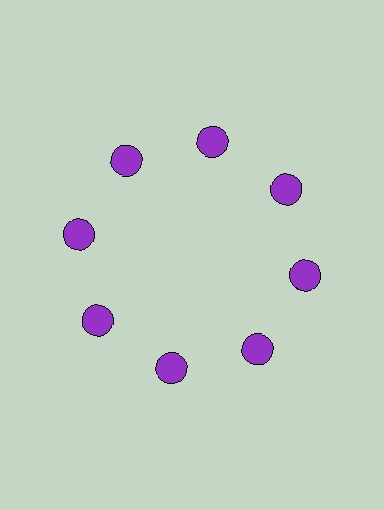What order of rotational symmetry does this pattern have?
This pattern has 8-fold rotational symmetry.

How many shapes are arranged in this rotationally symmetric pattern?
There are 8 shapes, arranged in 8 groups of 1.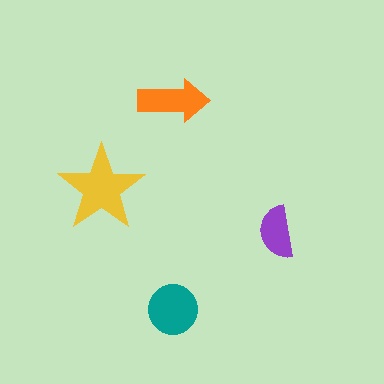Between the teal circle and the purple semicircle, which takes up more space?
The teal circle.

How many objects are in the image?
There are 4 objects in the image.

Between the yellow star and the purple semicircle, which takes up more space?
The yellow star.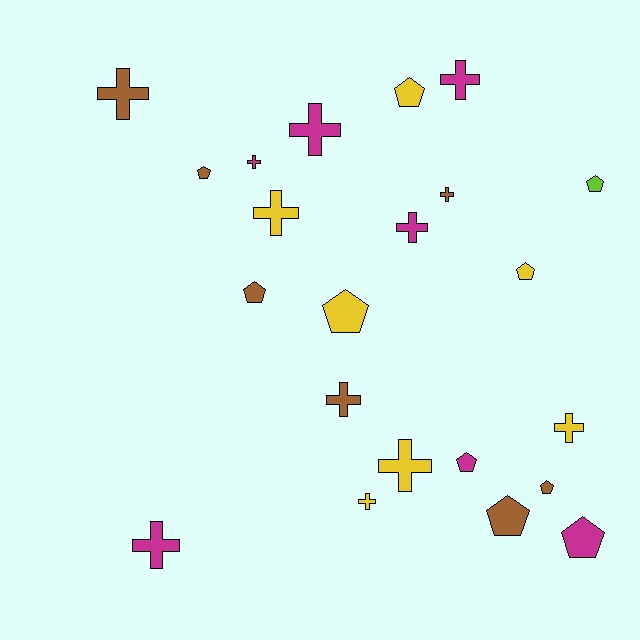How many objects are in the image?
There are 22 objects.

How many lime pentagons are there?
There is 1 lime pentagon.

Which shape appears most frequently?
Cross, with 12 objects.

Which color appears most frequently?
Magenta, with 7 objects.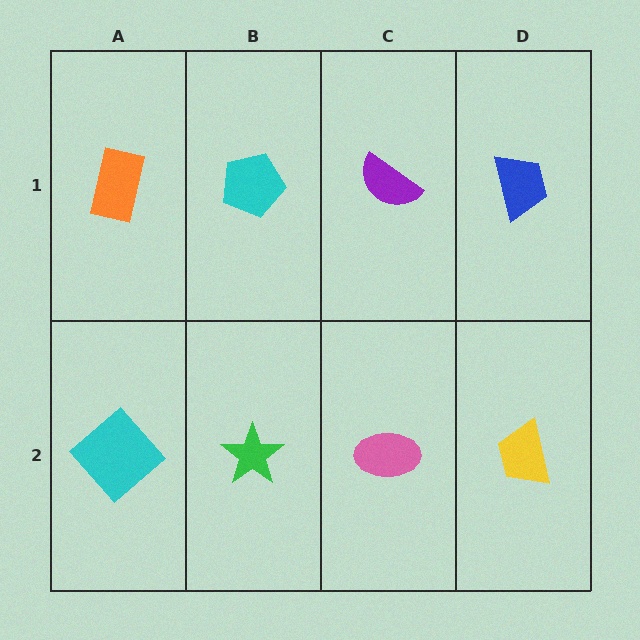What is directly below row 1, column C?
A pink ellipse.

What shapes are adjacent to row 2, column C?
A purple semicircle (row 1, column C), a green star (row 2, column B), a yellow trapezoid (row 2, column D).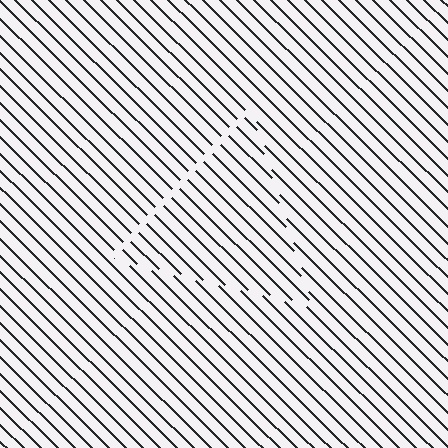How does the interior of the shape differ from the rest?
The interior of the shape contains the same grating, shifted by half a period — the contour is defined by the phase discontinuity where line-ends from the inner and outer gratings abut.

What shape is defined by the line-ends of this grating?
An illusory triangle. The interior of the shape contains the same grating, shifted by half a period — the contour is defined by the phase discontinuity where line-ends from the inner and outer gratings abut.